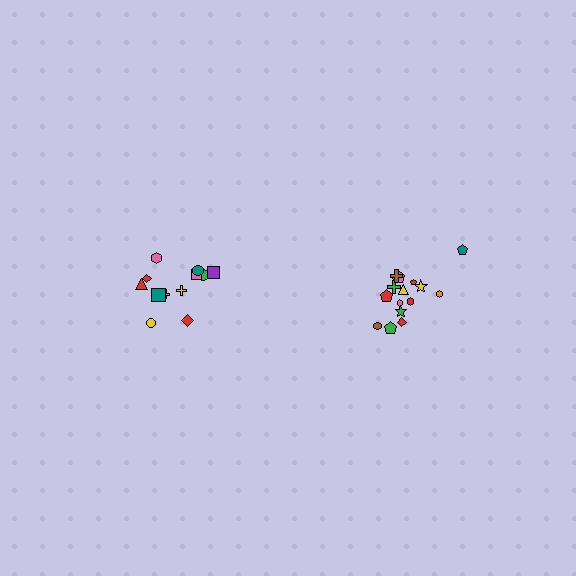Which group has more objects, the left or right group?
The right group.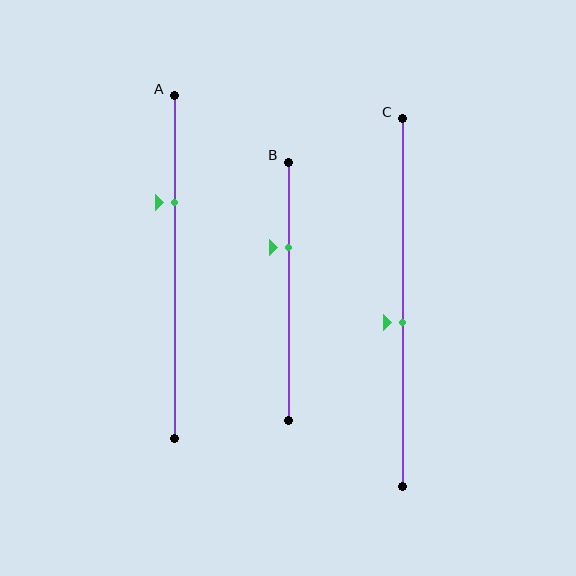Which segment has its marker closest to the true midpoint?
Segment C has its marker closest to the true midpoint.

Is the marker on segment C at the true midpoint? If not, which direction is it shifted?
No, the marker on segment C is shifted downward by about 5% of the segment length.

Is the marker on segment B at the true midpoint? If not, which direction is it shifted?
No, the marker on segment B is shifted upward by about 17% of the segment length.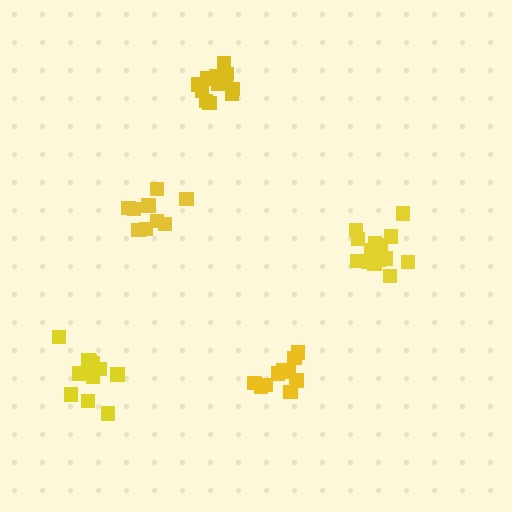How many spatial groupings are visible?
There are 5 spatial groupings.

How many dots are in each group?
Group 1: 9 dots, Group 2: 12 dots, Group 3: 12 dots, Group 4: 10 dots, Group 5: 14 dots (57 total).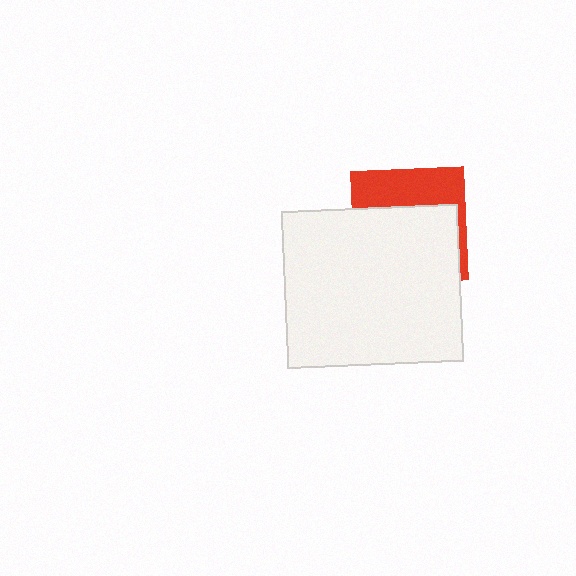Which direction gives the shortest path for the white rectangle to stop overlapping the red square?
Moving down gives the shortest separation.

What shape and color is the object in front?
The object in front is a white rectangle.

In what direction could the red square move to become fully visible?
The red square could move up. That would shift it out from behind the white rectangle entirely.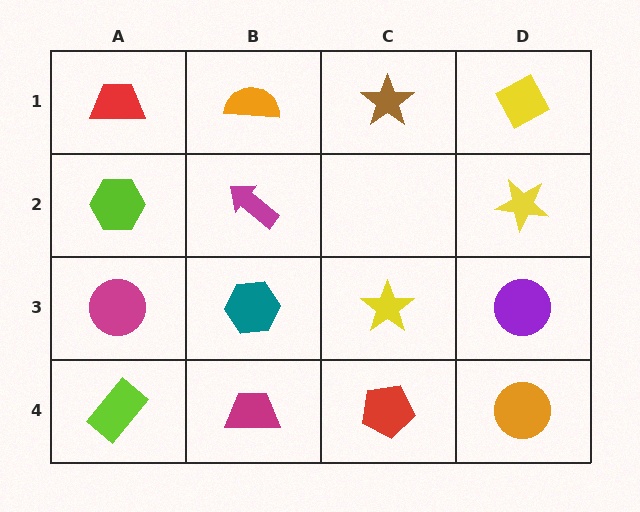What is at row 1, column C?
A brown star.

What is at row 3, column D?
A purple circle.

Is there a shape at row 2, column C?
No, that cell is empty.